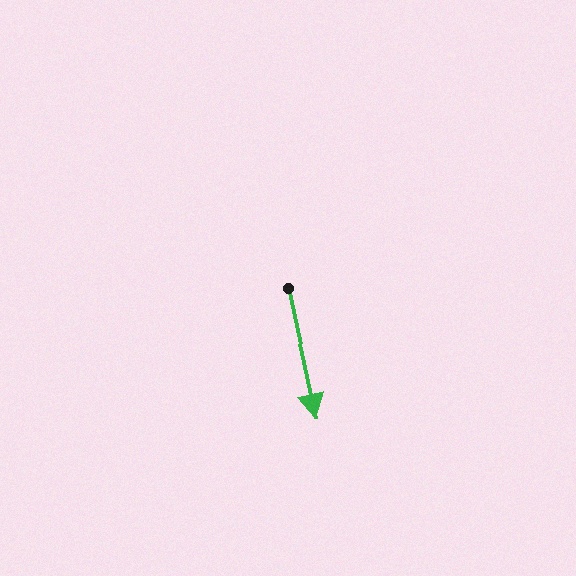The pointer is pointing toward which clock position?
Roughly 6 o'clock.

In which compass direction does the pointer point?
South.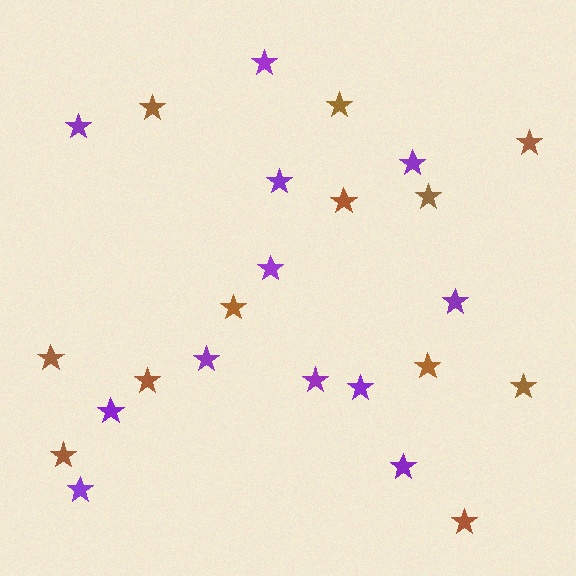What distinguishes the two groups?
There are 2 groups: one group of purple stars (12) and one group of brown stars (12).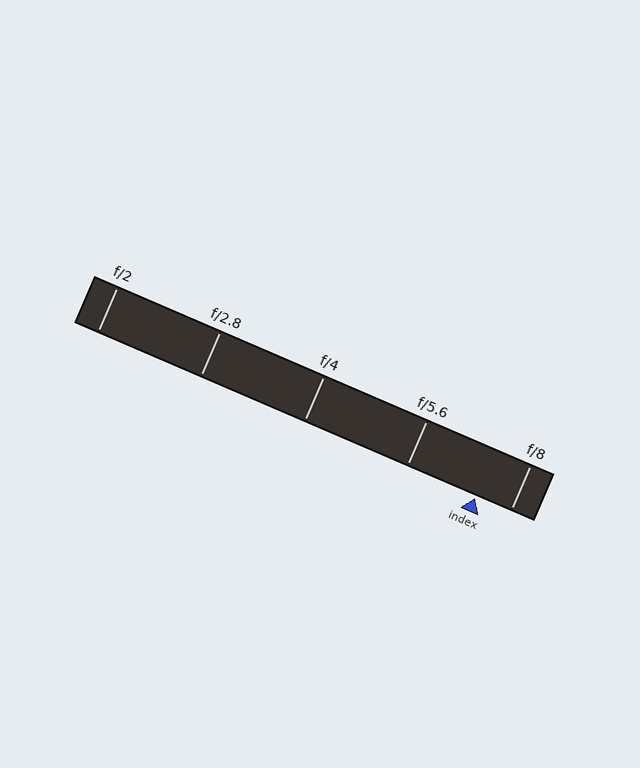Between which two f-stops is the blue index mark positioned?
The index mark is between f/5.6 and f/8.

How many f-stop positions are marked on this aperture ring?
There are 5 f-stop positions marked.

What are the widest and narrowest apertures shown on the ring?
The widest aperture shown is f/2 and the narrowest is f/8.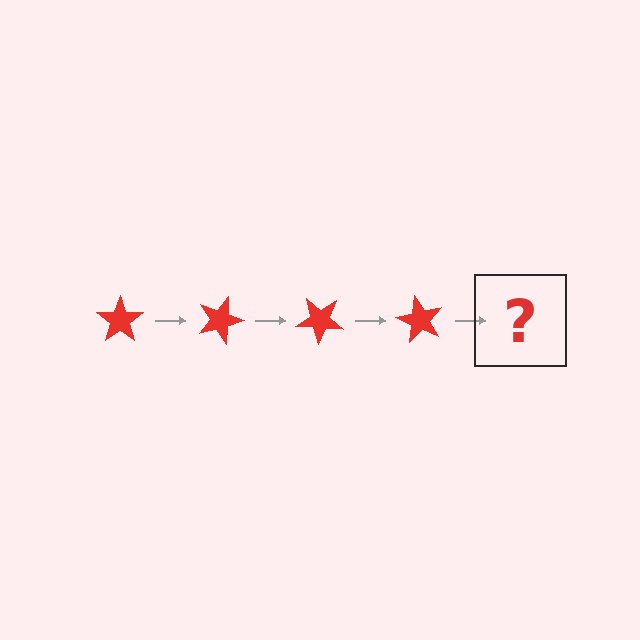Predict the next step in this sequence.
The next step is a red star rotated 80 degrees.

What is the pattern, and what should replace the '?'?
The pattern is that the star rotates 20 degrees each step. The '?' should be a red star rotated 80 degrees.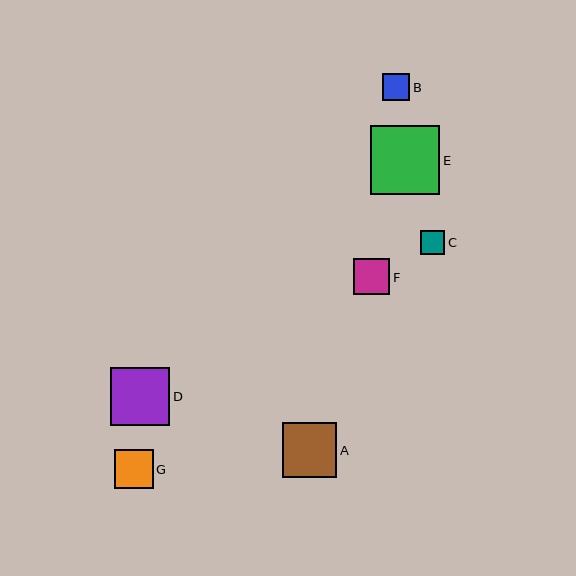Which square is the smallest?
Square C is the smallest with a size of approximately 24 pixels.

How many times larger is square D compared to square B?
Square D is approximately 2.2 times the size of square B.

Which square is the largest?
Square E is the largest with a size of approximately 70 pixels.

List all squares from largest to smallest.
From largest to smallest: E, D, A, G, F, B, C.